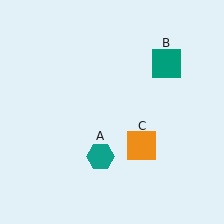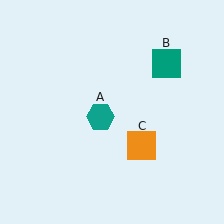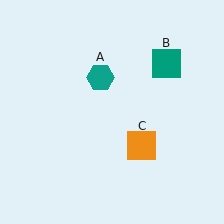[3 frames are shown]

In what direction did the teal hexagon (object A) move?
The teal hexagon (object A) moved up.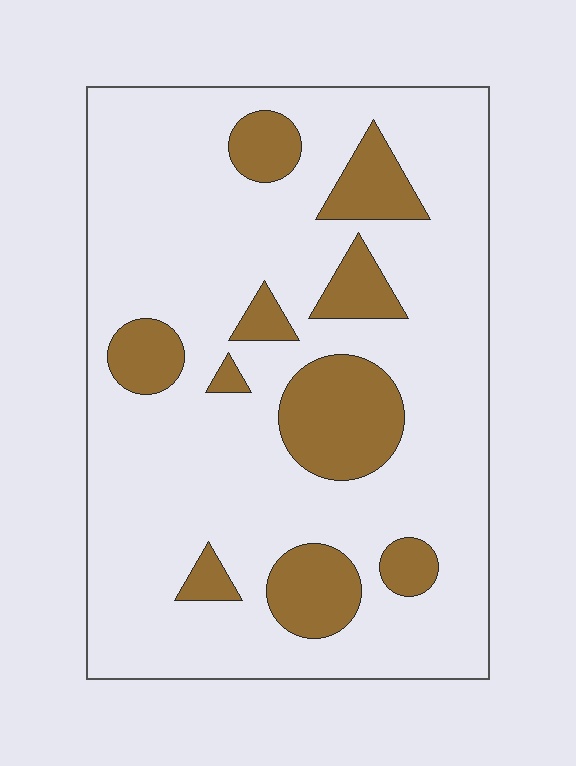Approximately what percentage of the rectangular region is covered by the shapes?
Approximately 20%.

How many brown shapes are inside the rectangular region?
10.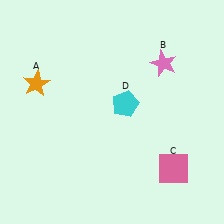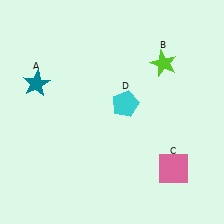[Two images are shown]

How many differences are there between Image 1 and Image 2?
There are 2 differences between the two images.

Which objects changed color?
A changed from orange to teal. B changed from pink to lime.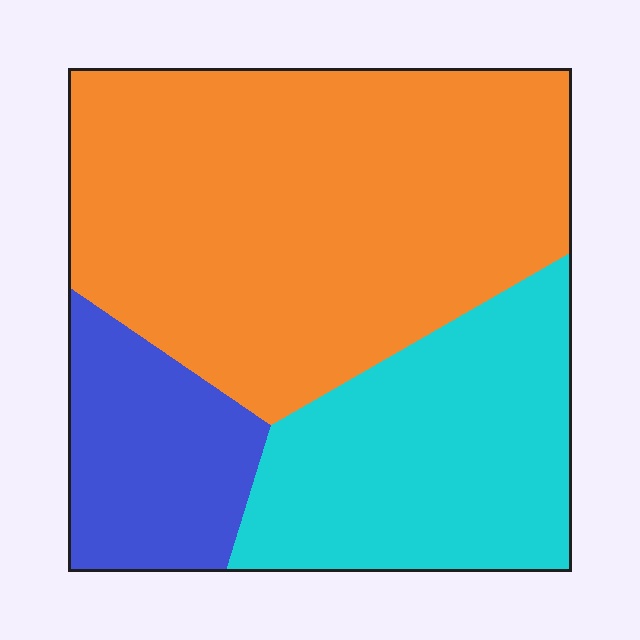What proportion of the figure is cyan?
Cyan covers around 30% of the figure.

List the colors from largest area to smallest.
From largest to smallest: orange, cyan, blue.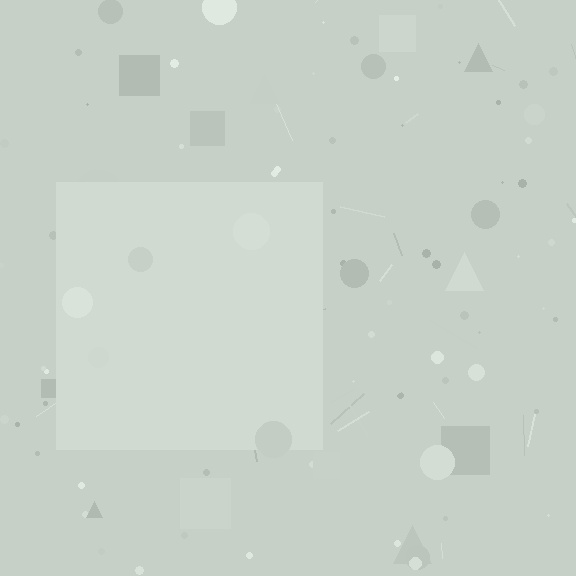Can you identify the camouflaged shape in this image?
The camouflaged shape is a square.